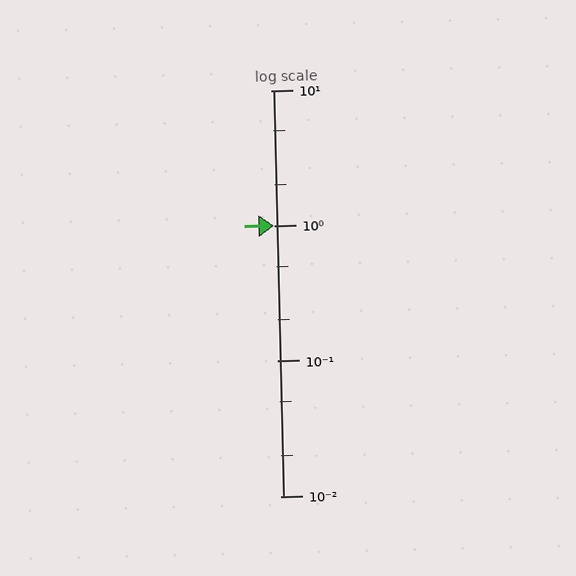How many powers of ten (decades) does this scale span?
The scale spans 3 decades, from 0.01 to 10.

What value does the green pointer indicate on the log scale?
The pointer indicates approximately 1.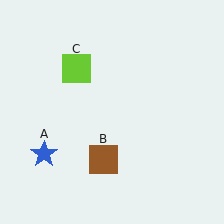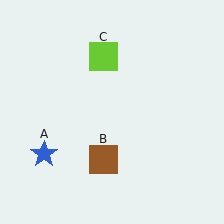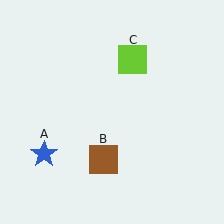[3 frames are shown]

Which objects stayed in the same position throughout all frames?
Blue star (object A) and brown square (object B) remained stationary.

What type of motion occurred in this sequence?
The lime square (object C) rotated clockwise around the center of the scene.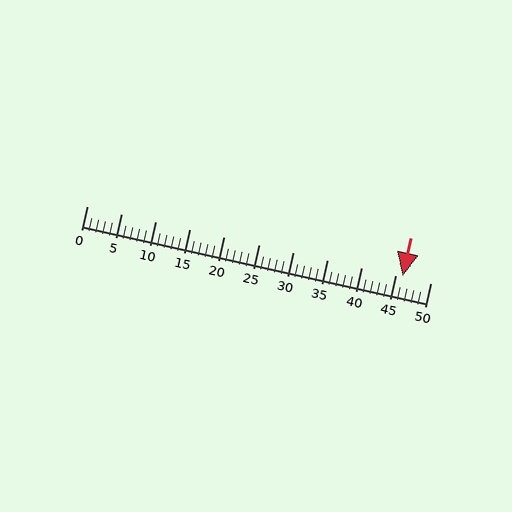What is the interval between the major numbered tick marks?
The major tick marks are spaced 5 units apart.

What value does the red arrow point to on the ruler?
The red arrow points to approximately 46.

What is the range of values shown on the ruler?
The ruler shows values from 0 to 50.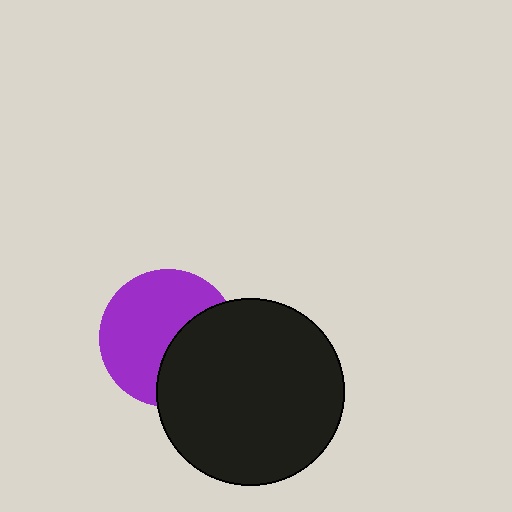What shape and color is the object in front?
The object in front is a black circle.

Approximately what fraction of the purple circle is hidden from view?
Roughly 39% of the purple circle is hidden behind the black circle.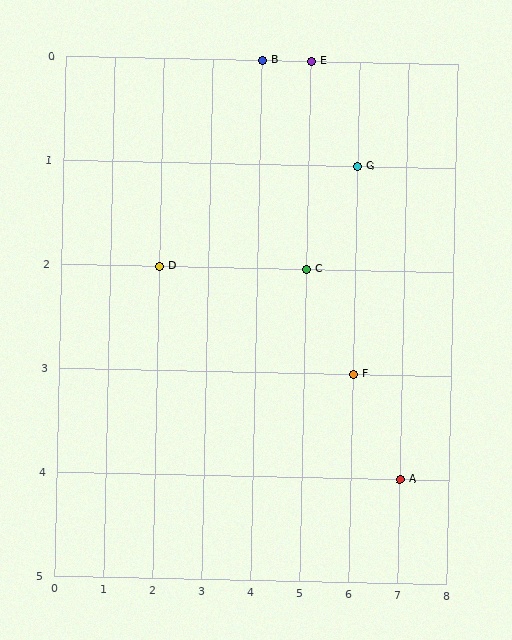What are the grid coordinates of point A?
Point A is at grid coordinates (7, 4).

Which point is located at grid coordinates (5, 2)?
Point C is at (5, 2).